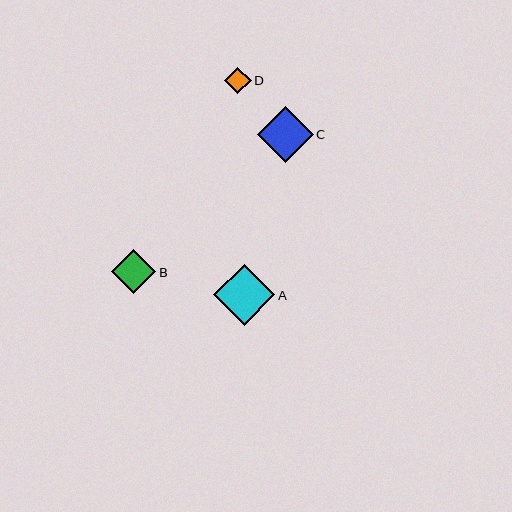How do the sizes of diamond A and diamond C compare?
Diamond A and diamond C are approximately the same size.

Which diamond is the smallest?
Diamond D is the smallest with a size of approximately 27 pixels.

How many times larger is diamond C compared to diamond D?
Diamond C is approximately 2.1 times the size of diamond D.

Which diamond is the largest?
Diamond A is the largest with a size of approximately 61 pixels.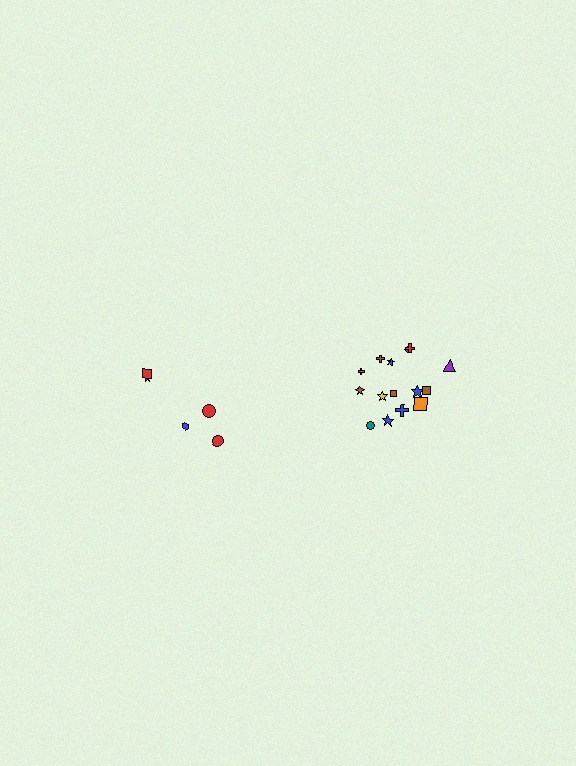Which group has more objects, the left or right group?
The right group.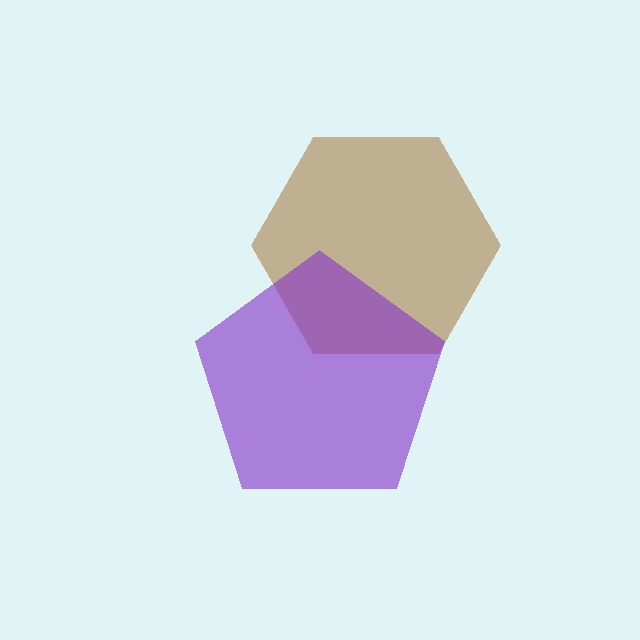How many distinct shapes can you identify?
There are 2 distinct shapes: a brown hexagon, a purple pentagon.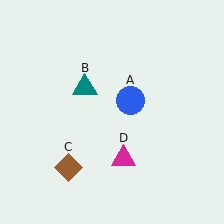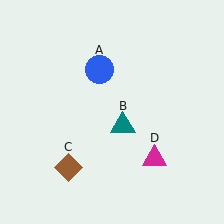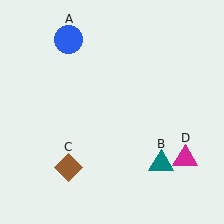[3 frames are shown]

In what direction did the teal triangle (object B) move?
The teal triangle (object B) moved down and to the right.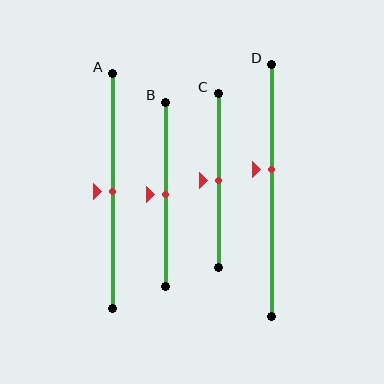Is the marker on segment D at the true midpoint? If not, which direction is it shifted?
No, the marker on segment D is shifted upward by about 9% of the segment length.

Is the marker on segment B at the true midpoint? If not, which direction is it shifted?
Yes, the marker on segment B is at the true midpoint.